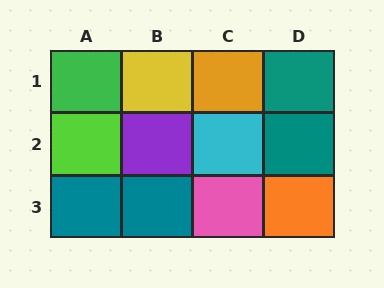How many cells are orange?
2 cells are orange.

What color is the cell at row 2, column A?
Lime.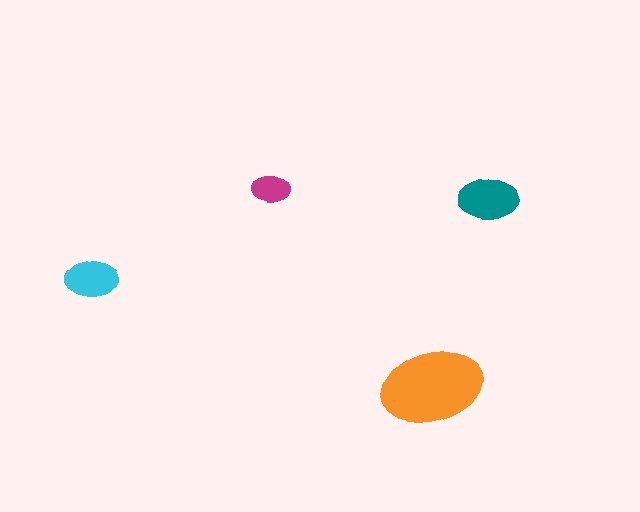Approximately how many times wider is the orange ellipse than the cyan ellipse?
About 2 times wider.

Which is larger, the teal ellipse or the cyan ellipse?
The teal one.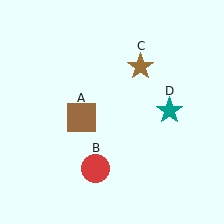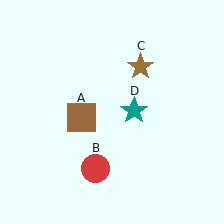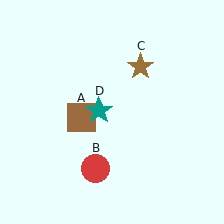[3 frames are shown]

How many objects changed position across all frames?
1 object changed position: teal star (object D).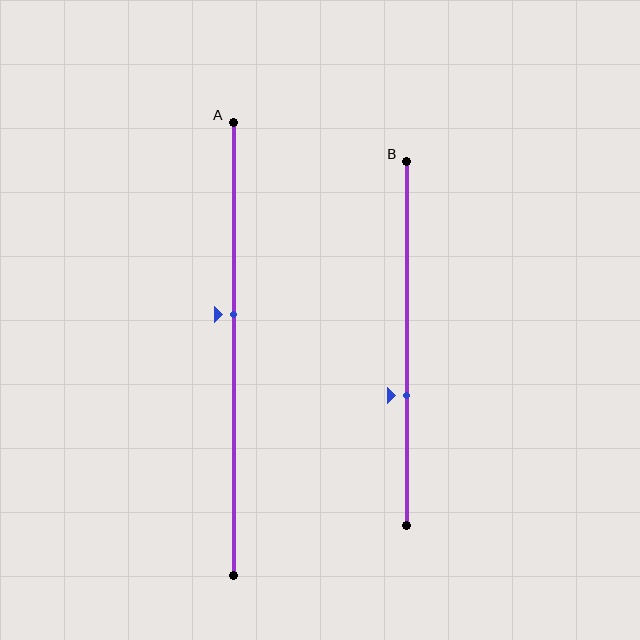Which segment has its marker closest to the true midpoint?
Segment A has its marker closest to the true midpoint.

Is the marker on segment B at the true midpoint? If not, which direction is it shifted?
No, the marker on segment B is shifted downward by about 14% of the segment length.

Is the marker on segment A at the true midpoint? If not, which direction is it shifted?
No, the marker on segment A is shifted upward by about 8% of the segment length.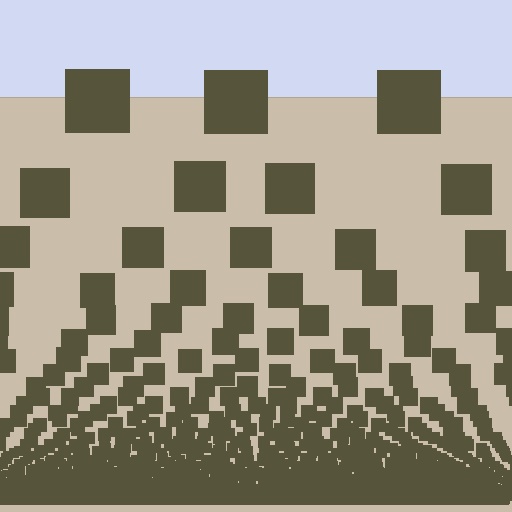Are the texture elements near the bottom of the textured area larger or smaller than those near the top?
Smaller. The gradient is inverted — elements near the bottom are smaller and denser.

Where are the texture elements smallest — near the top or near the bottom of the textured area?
Near the bottom.